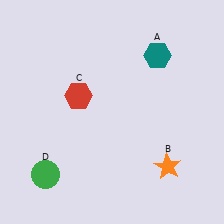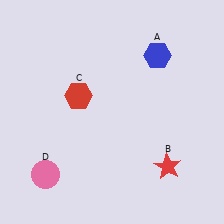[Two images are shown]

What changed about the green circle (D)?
In Image 1, D is green. In Image 2, it changed to pink.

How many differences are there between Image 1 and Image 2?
There are 3 differences between the two images.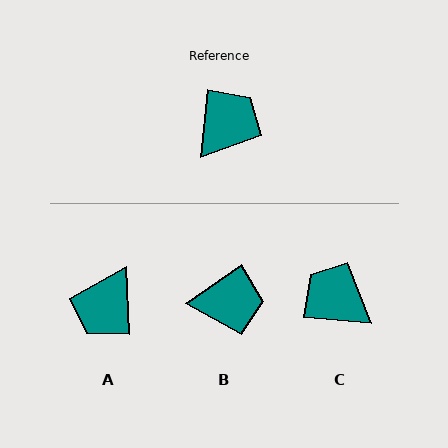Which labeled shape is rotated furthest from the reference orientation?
A, about 171 degrees away.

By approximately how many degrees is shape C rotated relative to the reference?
Approximately 92 degrees counter-clockwise.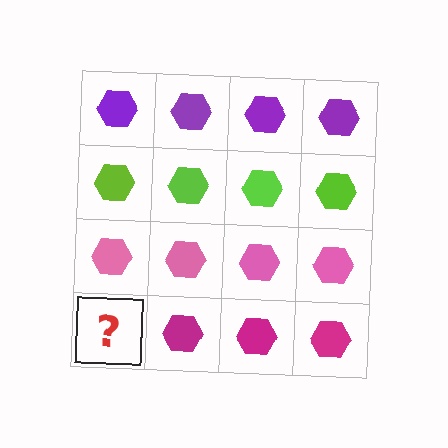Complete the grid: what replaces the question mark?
The question mark should be replaced with a magenta hexagon.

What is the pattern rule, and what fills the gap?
The rule is that each row has a consistent color. The gap should be filled with a magenta hexagon.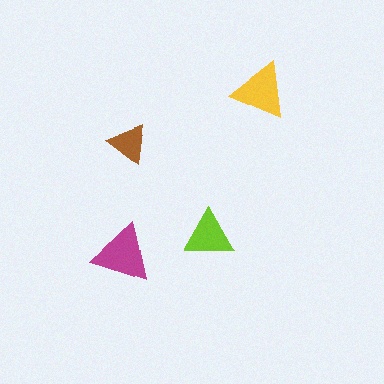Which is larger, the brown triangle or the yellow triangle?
The yellow one.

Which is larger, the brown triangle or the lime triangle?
The lime one.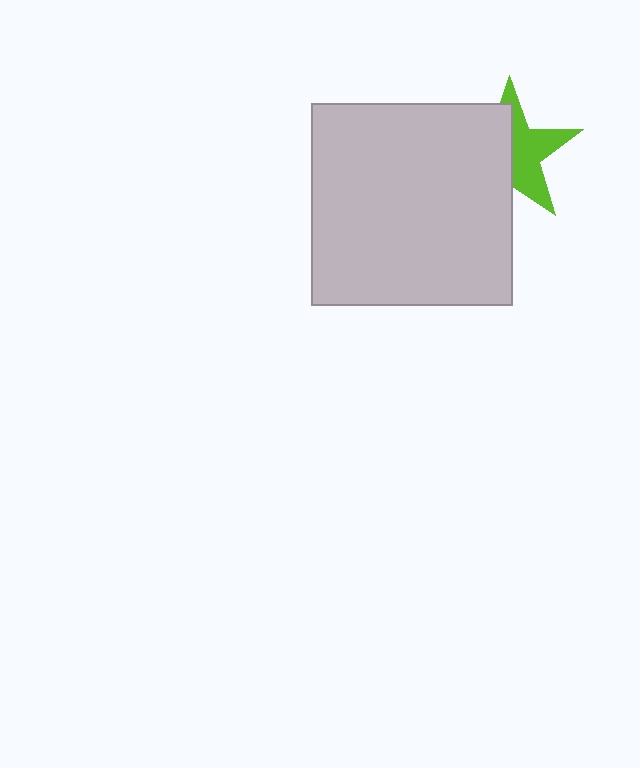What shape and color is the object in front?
The object in front is a light gray square.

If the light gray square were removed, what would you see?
You would see the complete lime star.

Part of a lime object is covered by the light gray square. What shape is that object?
It is a star.